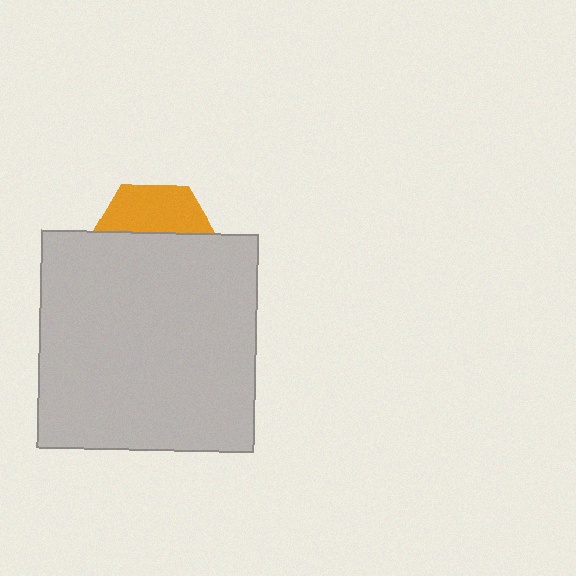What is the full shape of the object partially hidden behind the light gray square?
The partially hidden object is an orange hexagon.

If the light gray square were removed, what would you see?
You would see the complete orange hexagon.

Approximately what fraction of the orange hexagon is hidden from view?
Roughly 62% of the orange hexagon is hidden behind the light gray square.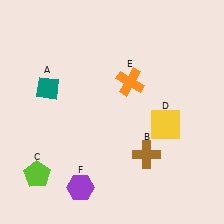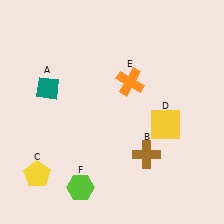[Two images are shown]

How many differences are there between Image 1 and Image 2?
There are 2 differences between the two images.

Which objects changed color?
C changed from lime to yellow. F changed from purple to lime.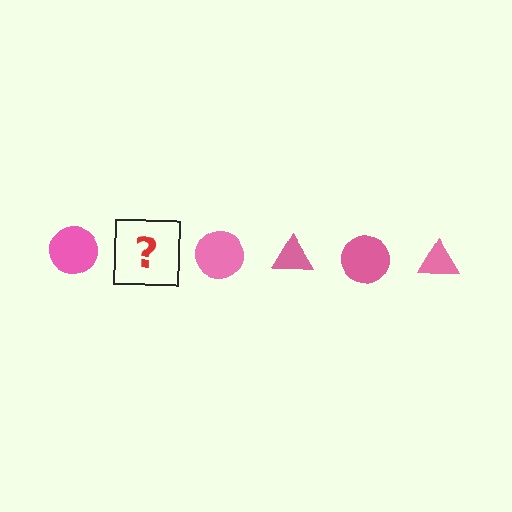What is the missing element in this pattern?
The missing element is a pink triangle.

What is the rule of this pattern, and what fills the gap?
The rule is that the pattern cycles through circle, triangle shapes in pink. The gap should be filled with a pink triangle.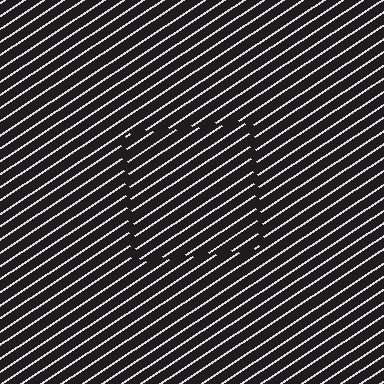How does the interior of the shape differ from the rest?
The interior of the shape contains the same grating, shifted by half a period — the contour is defined by the phase discontinuity where line-ends from the inner and outer gratings abut.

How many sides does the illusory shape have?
4 sides — the line-ends trace a square.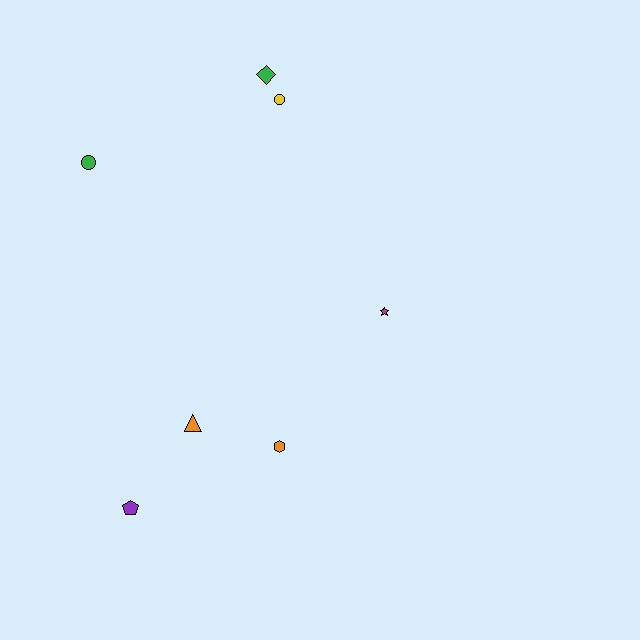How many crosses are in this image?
There are no crosses.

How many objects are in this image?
There are 7 objects.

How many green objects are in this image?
There are 2 green objects.